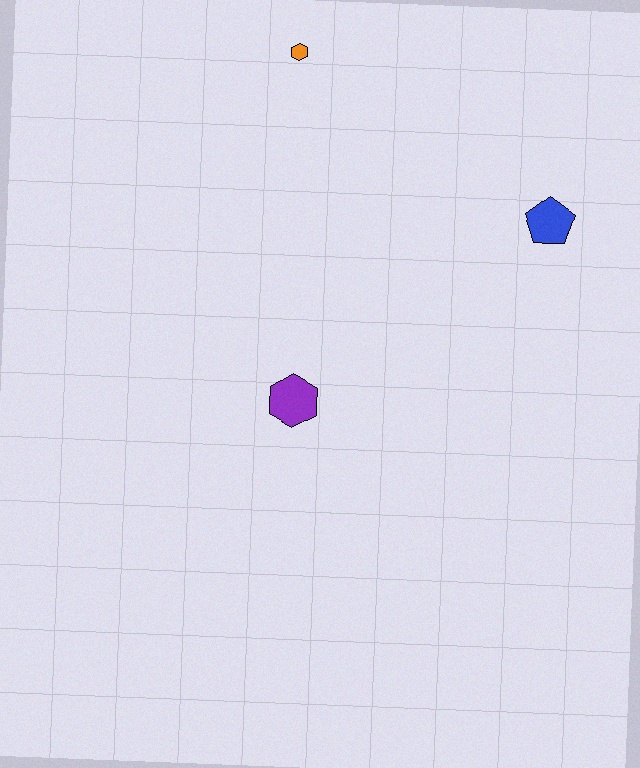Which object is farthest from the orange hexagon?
The purple hexagon is farthest from the orange hexagon.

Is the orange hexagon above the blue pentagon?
Yes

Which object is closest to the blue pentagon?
The orange hexagon is closest to the blue pentagon.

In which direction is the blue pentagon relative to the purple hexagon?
The blue pentagon is to the right of the purple hexagon.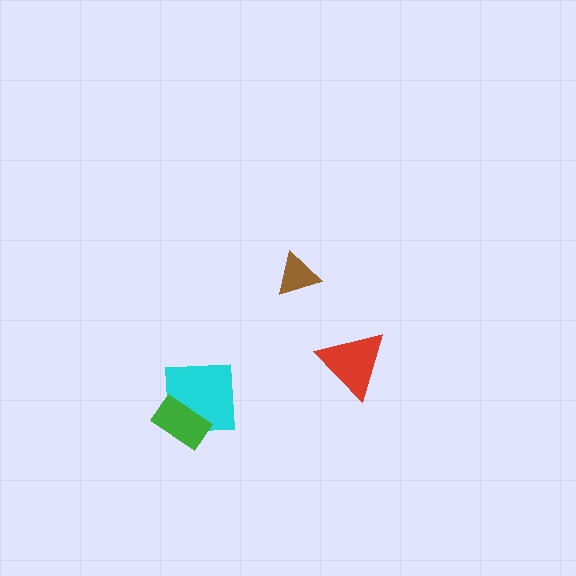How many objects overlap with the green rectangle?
1 object overlaps with the green rectangle.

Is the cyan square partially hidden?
Yes, it is partially covered by another shape.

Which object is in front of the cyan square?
The green rectangle is in front of the cyan square.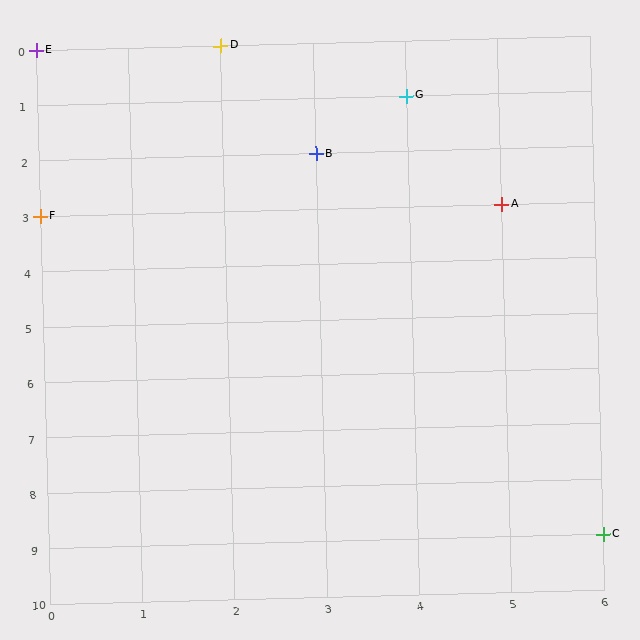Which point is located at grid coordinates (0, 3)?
Point F is at (0, 3).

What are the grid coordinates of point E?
Point E is at grid coordinates (0, 0).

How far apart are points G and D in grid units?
Points G and D are 2 columns and 1 row apart (about 2.2 grid units diagonally).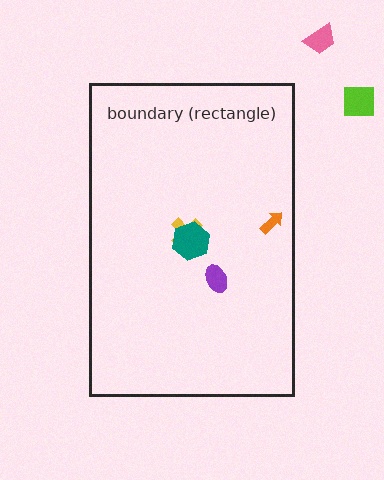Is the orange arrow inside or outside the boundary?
Inside.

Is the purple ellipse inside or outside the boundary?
Inside.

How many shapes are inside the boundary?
4 inside, 2 outside.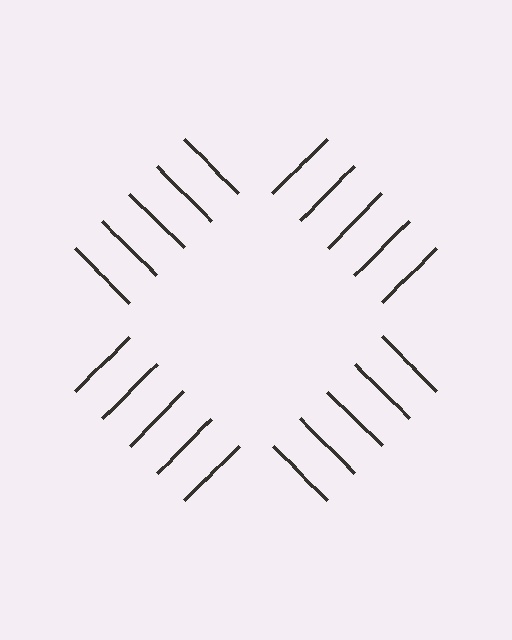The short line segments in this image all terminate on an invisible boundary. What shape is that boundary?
An illusory square — the line segments terminate on its edges but no continuous stroke is drawn.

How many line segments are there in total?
20 — 5 along each of the 4 edges.